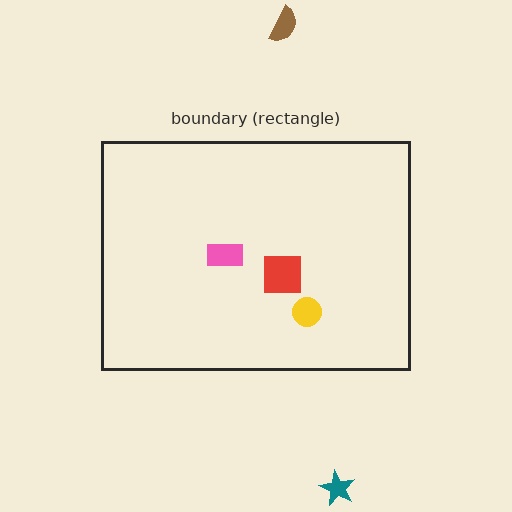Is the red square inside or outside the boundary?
Inside.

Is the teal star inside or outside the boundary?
Outside.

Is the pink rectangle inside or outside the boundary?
Inside.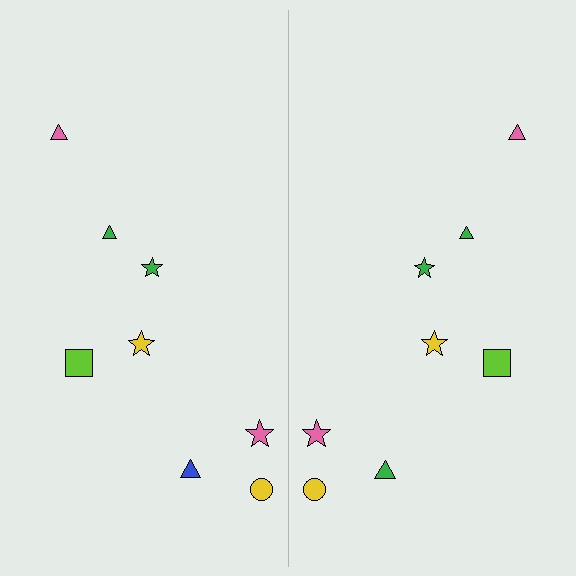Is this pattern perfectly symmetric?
No, the pattern is not perfectly symmetric. The green triangle on the right side breaks the symmetry — its mirror counterpart is blue.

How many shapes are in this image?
There are 16 shapes in this image.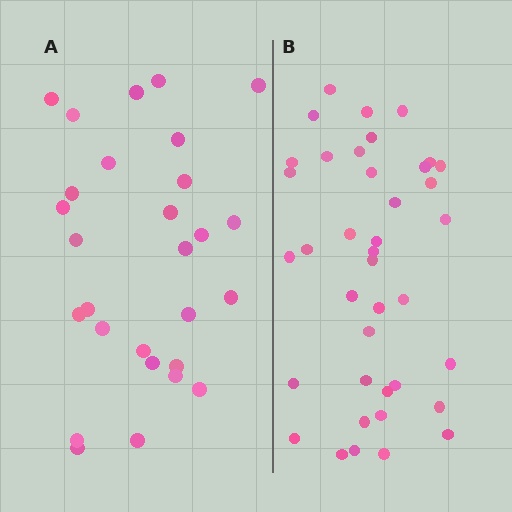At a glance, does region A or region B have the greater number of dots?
Region B (the right region) has more dots.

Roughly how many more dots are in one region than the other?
Region B has roughly 12 or so more dots than region A.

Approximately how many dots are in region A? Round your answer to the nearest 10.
About 30 dots. (The exact count is 28, which rounds to 30.)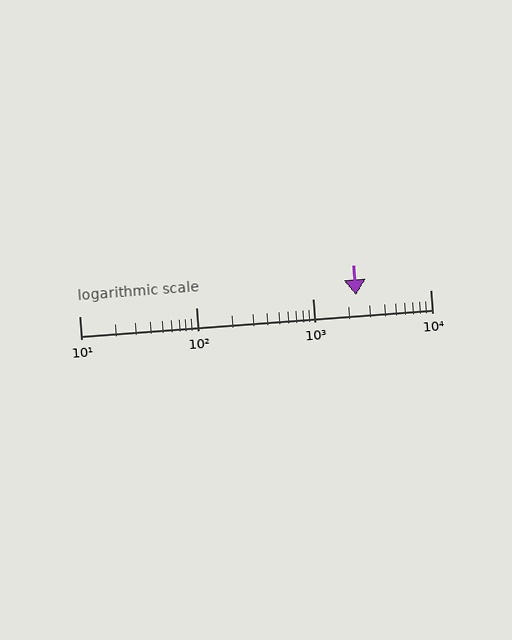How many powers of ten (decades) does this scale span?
The scale spans 3 decades, from 10 to 10000.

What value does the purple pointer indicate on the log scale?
The pointer indicates approximately 2300.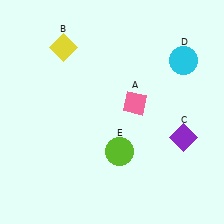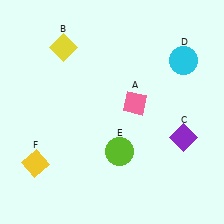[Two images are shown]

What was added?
A yellow diamond (F) was added in Image 2.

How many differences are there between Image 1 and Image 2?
There is 1 difference between the two images.